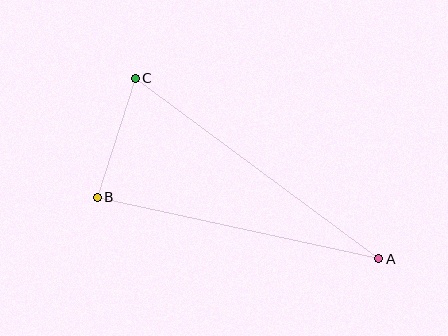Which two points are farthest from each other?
Points A and C are farthest from each other.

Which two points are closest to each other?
Points B and C are closest to each other.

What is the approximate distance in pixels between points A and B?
The distance between A and B is approximately 288 pixels.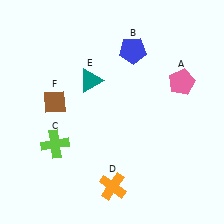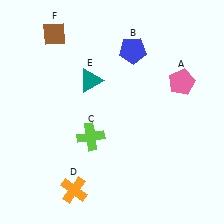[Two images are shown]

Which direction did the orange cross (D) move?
The orange cross (D) moved left.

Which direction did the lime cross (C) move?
The lime cross (C) moved right.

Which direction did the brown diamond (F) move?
The brown diamond (F) moved up.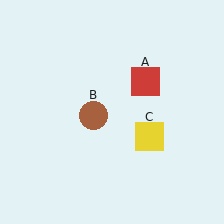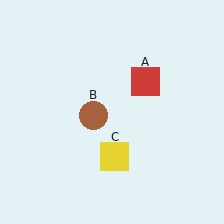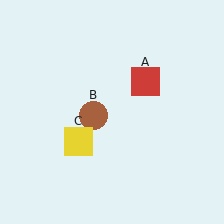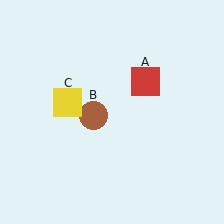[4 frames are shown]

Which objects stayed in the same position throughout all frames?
Red square (object A) and brown circle (object B) remained stationary.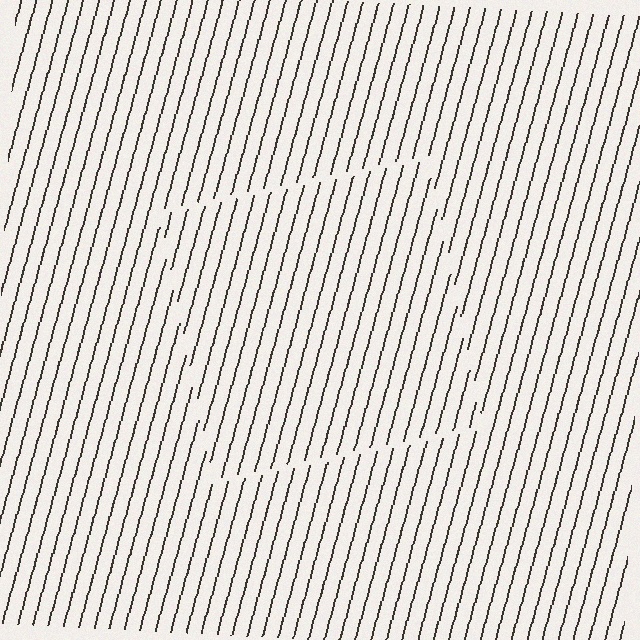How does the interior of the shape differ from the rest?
The interior of the shape contains the same grating, shifted by half a period — the contour is defined by the phase discontinuity where line-ends from the inner and outer gratings abut.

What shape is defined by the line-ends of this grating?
An illusory square. The interior of the shape contains the same grating, shifted by half a period — the contour is defined by the phase discontinuity where line-ends from the inner and outer gratings abut.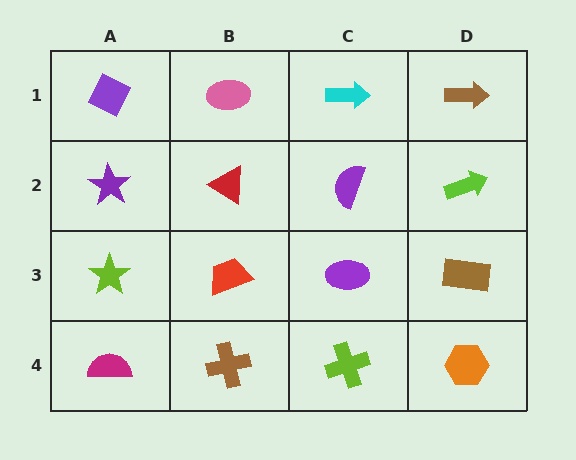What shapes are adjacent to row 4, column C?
A purple ellipse (row 3, column C), a brown cross (row 4, column B), an orange hexagon (row 4, column D).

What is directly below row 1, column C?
A purple semicircle.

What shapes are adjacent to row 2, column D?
A brown arrow (row 1, column D), a brown rectangle (row 3, column D), a purple semicircle (row 2, column C).